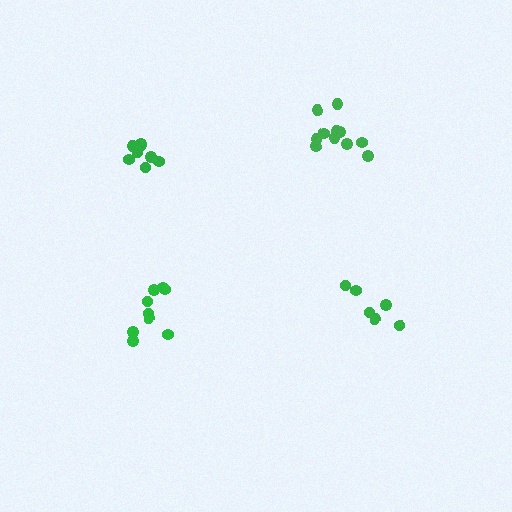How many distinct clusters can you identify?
There are 4 distinct clusters.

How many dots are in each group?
Group 1: 6 dots, Group 2: 8 dots, Group 3: 9 dots, Group 4: 11 dots (34 total).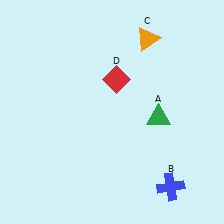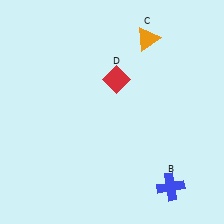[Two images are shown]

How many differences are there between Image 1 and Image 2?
There is 1 difference between the two images.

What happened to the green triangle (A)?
The green triangle (A) was removed in Image 2. It was in the bottom-right area of Image 1.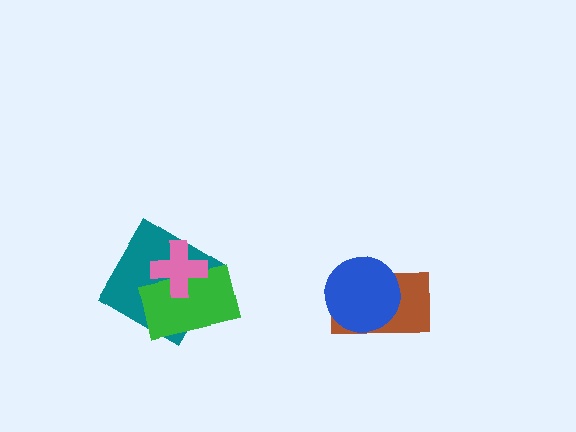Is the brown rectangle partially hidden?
Yes, it is partially covered by another shape.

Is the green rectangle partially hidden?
Yes, it is partially covered by another shape.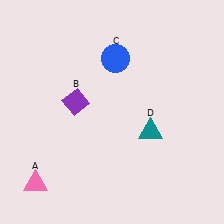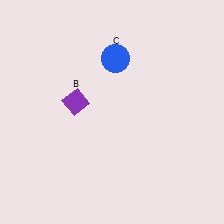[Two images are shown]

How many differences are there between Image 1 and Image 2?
There are 2 differences between the two images.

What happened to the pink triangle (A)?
The pink triangle (A) was removed in Image 2. It was in the bottom-left area of Image 1.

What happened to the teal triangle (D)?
The teal triangle (D) was removed in Image 2. It was in the bottom-right area of Image 1.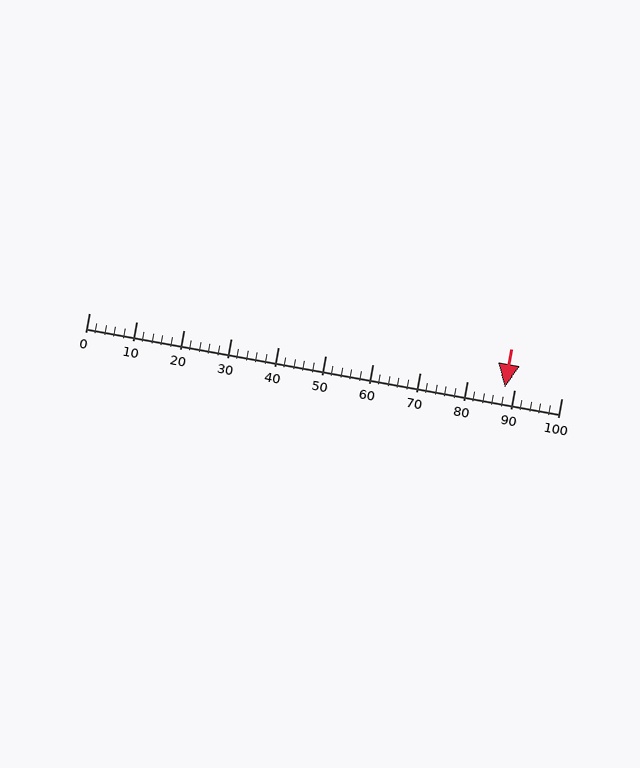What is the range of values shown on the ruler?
The ruler shows values from 0 to 100.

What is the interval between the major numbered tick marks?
The major tick marks are spaced 10 units apart.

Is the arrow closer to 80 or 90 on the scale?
The arrow is closer to 90.